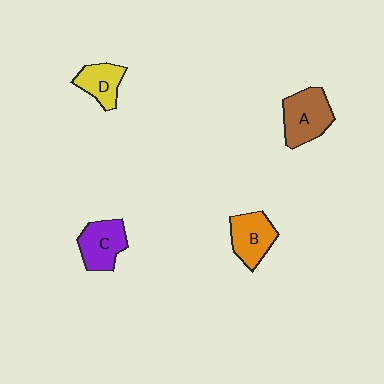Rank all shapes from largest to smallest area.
From largest to smallest: A (brown), C (purple), B (orange), D (yellow).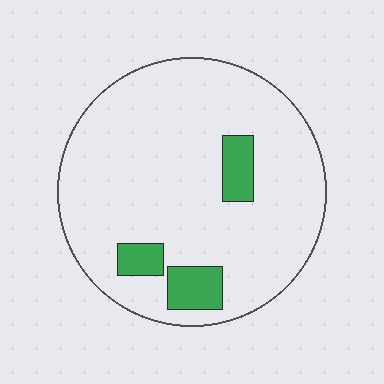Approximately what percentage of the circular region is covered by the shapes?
Approximately 10%.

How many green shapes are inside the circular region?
3.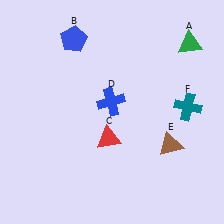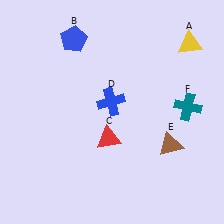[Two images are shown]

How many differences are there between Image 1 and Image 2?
There is 1 difference between the two images.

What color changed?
The triangle (A) changed from green in Image 1 to yellow in Image 2.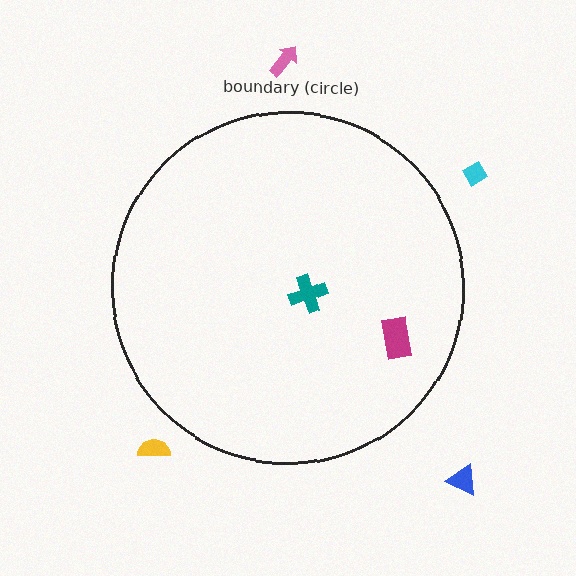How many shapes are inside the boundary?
2 inside, 4 outside.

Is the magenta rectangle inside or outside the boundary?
Inside.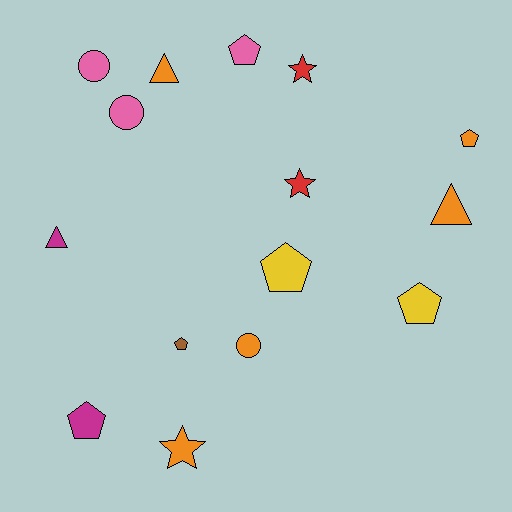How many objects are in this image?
There are 15 objects.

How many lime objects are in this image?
There are no lime objects.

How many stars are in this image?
There are 3 stars.